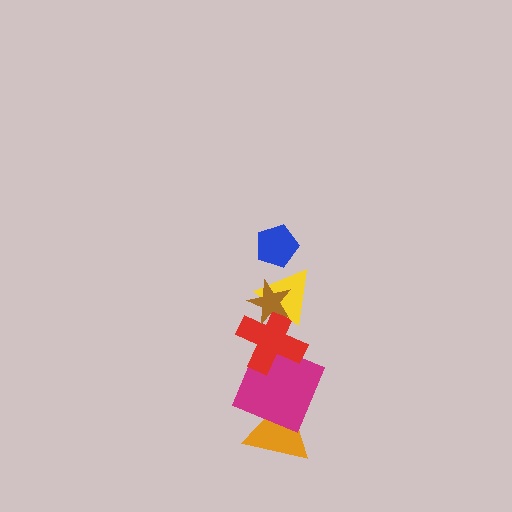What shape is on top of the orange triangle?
The magenta square is on top of the orange triangle.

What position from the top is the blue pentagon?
The blue pentagon is 1st from the top.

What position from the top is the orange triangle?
The orange triangle is 6th from the top.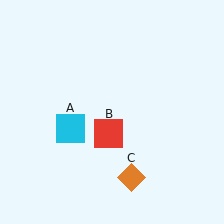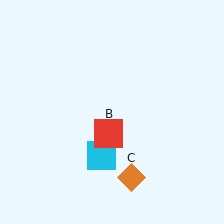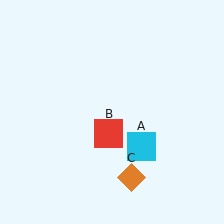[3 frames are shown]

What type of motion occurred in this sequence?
The cyan square (object A) rotated counterclockwise around the center of the scene.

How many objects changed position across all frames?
1 object changed position: cyan square (object A).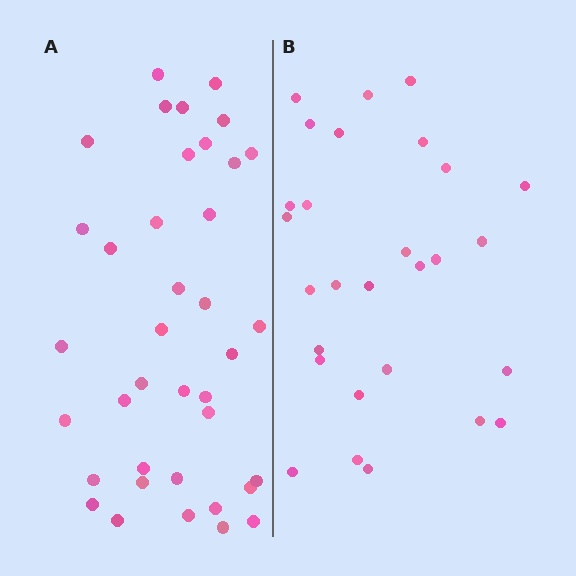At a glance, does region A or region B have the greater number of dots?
Region A (the left region) has more dots.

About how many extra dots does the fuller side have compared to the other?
Region A has roughly 10 or so more dots than region B.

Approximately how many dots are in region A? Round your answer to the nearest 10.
About 40 dots. (The exact count is 38, which rounds to 40.)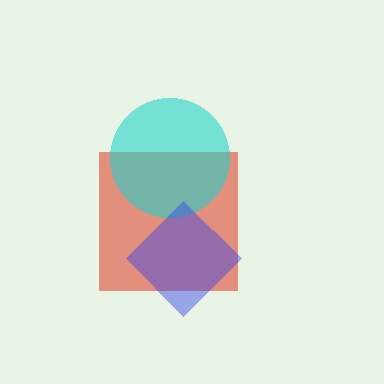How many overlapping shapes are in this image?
There are 3 overlapping shapes in the image.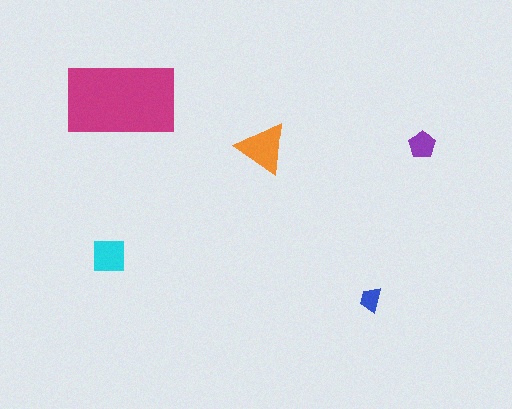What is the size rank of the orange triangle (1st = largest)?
2nd.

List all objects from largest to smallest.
The magenta rectangle, the orange triangle, the cyan square, the purple pentagon, the blue trapezoid.